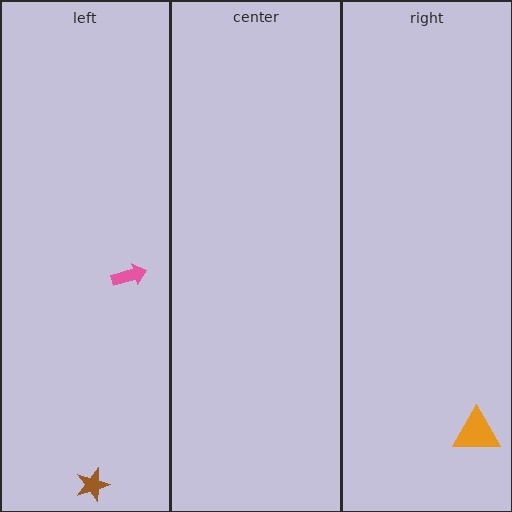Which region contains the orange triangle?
The right region.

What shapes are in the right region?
The orange triangle.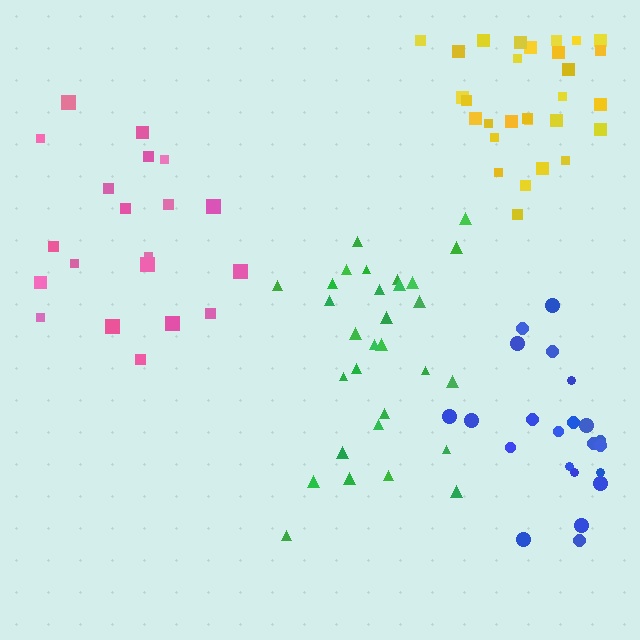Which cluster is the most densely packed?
Yellow.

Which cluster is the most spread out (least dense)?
Blue.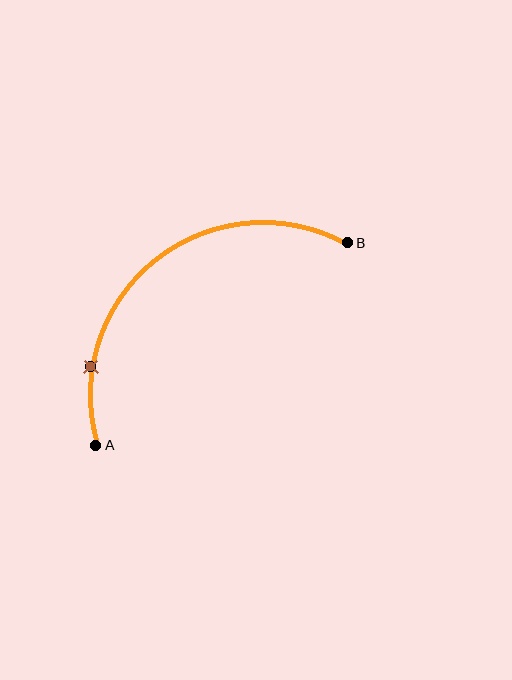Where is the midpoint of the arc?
The arc midpoint is the point on the curve farthest from the straight line joining A and B. It sits above and to the left of that line.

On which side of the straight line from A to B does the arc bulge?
The arc bulges above and to the left of the straight line connecting A and B.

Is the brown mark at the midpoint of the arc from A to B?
No. The brown mark lies on the arc but is closer to endpoint A. The arc midpoint would be at the point on the curve equidistant along the arc from both A and B.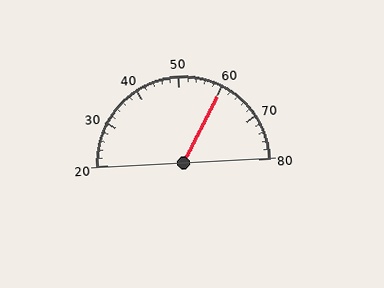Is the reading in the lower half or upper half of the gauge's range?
The reading is in the upper half of the range (20 to 80).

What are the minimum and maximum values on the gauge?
The gauge ranges from 20 to 80.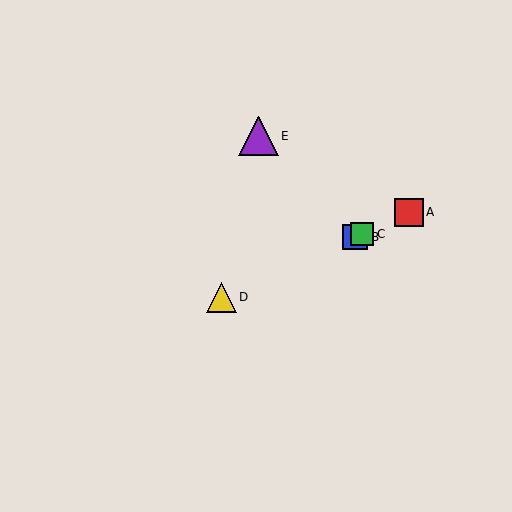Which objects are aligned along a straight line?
Objects A, B, C, D are aligned along a straight line.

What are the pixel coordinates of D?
Object D is at (221, 297).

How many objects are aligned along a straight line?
4 objects (A, B, C, D) are aligned along a straight line.